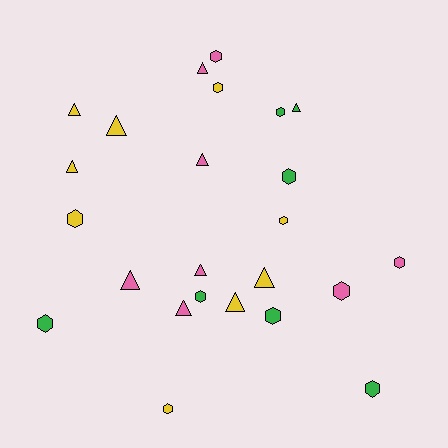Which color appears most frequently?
Yellow, with 9 objects.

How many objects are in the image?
There are 24 objects.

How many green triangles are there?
There is 1 green triangle.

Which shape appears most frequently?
Hexagon, with 13 objects.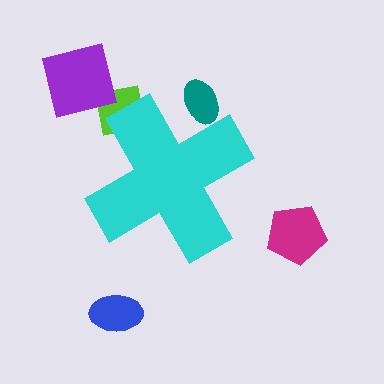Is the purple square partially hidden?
No, the purple square is fully visible.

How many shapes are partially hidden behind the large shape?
2 shapes are partially hidden.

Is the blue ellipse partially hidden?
No, the blue ellipse is fully visible.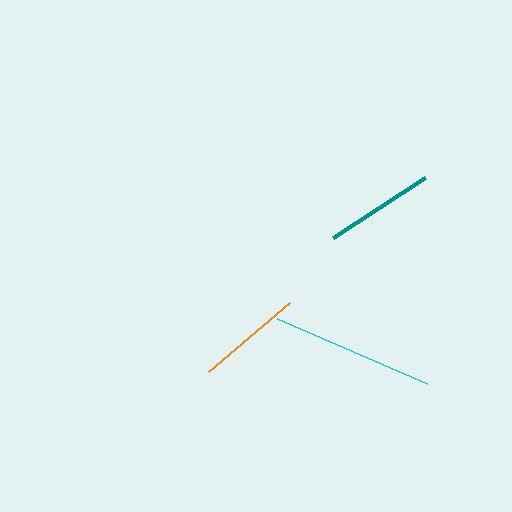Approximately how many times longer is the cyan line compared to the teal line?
The cyan line is approximately 1.5 times the length of the teal line.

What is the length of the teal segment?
The teal segment is approximately 109 pixels long.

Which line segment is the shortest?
The orange line is the shortest at approximately 106 pixels.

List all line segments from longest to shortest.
From longest to shortest: cyan, teal, orange.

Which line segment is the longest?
The cyan line is the longest at approximately 164 pixels.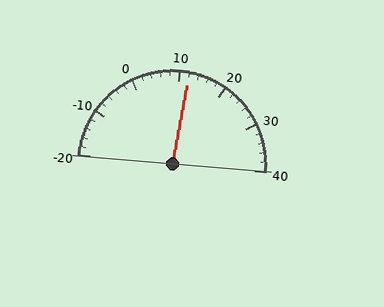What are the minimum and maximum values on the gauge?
The gauge ranges from -20 to 40.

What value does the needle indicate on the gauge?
The needle indicates approximately 12.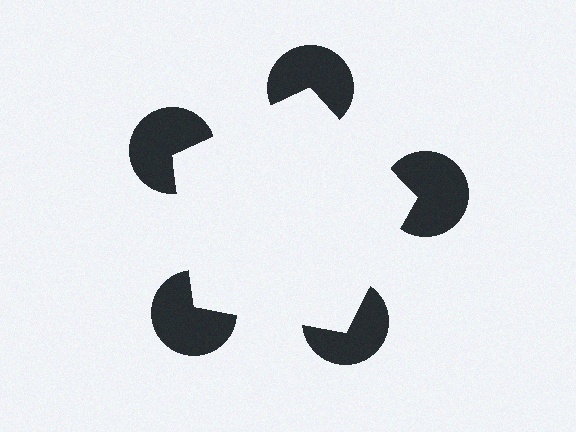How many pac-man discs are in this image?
There are 5 — one at each vertex of the illusory pentagon.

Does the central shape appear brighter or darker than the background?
It typically appears slightly brighter than the background, even though no actual brightness change is drawn.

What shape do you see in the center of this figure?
An illusory pentagon — its edges are inferred from the aligned wedge cuts in the pac-man discs, not physically drawn.